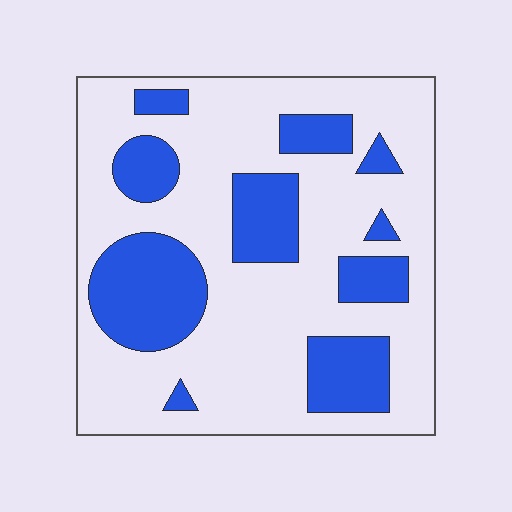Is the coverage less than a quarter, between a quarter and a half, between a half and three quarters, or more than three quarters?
Between a quarter and a half.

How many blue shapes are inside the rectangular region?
10.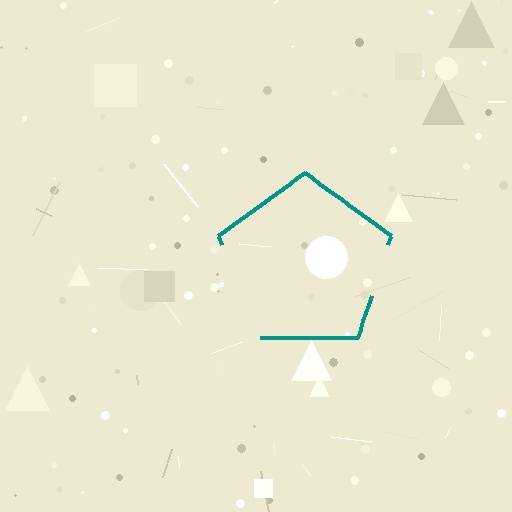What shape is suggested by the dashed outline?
The dashed outline suggests a pentagon.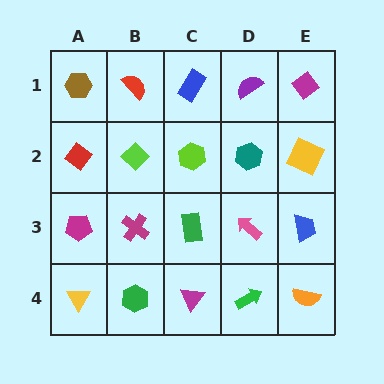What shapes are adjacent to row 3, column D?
A teal hexagon (row 2, column D), a green arrow (row 4, column D), a green rectangle (row 3, column C), a blue trapezoid (row 3, column E).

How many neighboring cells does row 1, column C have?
3.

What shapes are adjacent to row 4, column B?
A magenta cross (row 3, column B), a yellow triangle (row 4, column A), a magenta triangle (row 4, column C).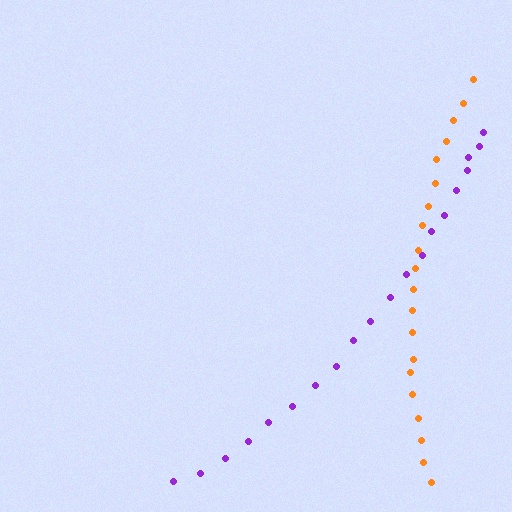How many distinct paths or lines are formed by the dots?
There are 2 distinct paths.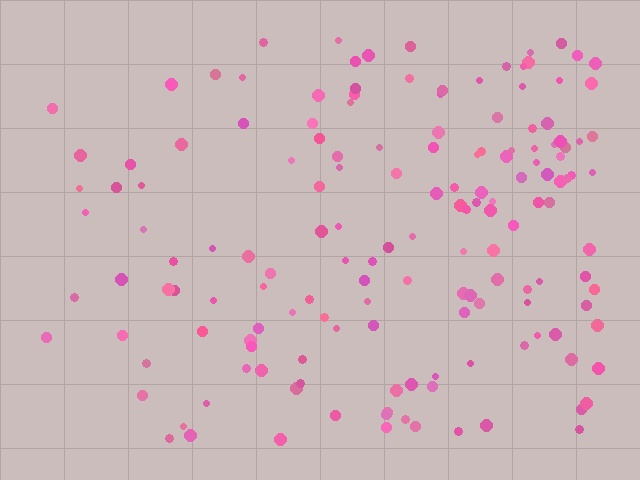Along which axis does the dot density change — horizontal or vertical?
Horizontal.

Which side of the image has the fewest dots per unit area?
The left.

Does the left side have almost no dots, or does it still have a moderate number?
Still a moderate number, just noticeably fewer than the right.